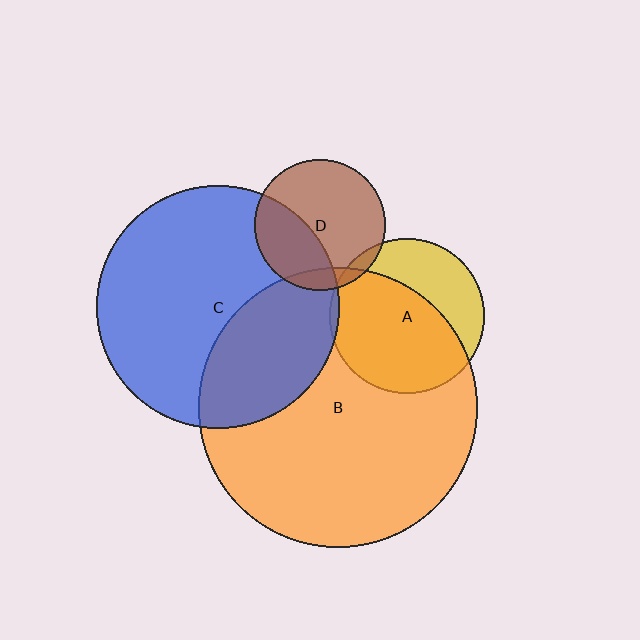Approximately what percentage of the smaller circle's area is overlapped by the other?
Approximately 65%.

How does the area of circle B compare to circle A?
Approximately 3.2 times.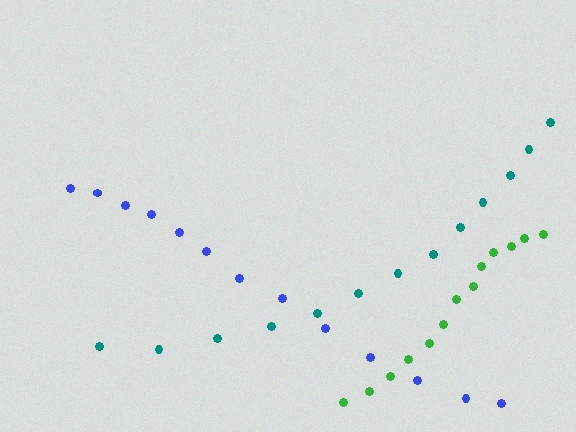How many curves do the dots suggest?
There are 3 distinct paths.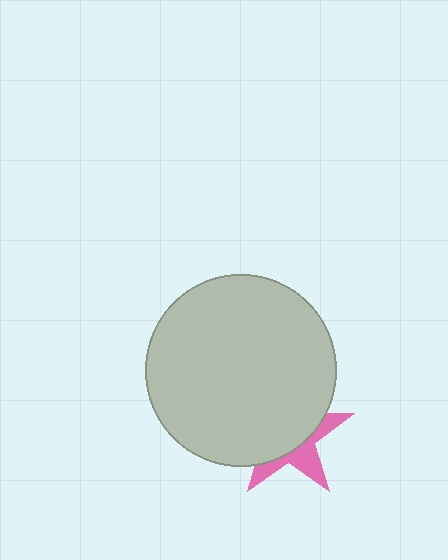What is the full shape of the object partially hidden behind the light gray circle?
The partially hidden object is a pink star.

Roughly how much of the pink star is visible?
A small part of it is visible (roughly 35%).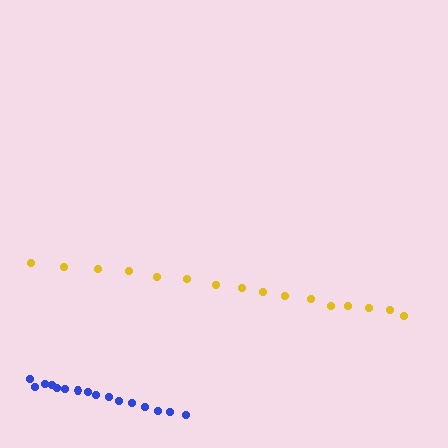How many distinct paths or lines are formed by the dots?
There are 2 distinct paths.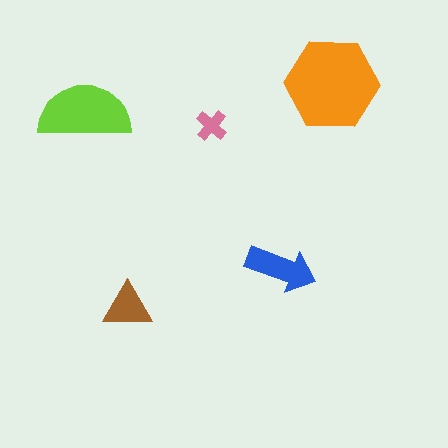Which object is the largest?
The orange hexagon.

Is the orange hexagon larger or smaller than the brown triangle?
Larger.